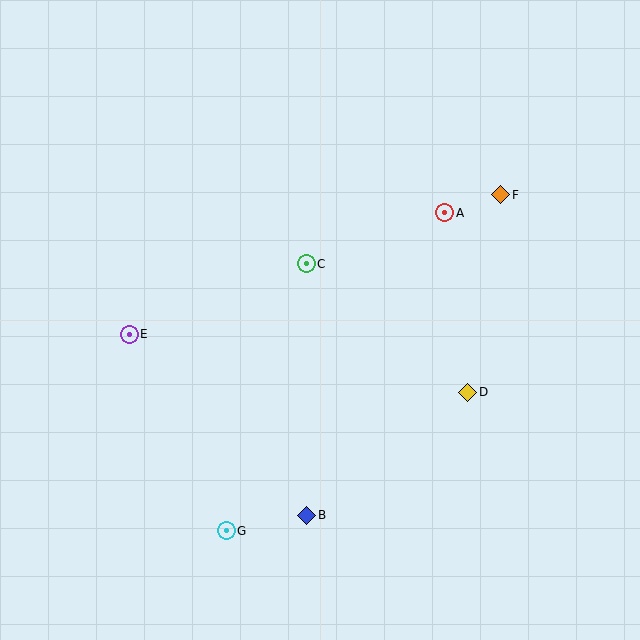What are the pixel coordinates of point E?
Point E is at (129, 334).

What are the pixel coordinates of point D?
Point D is at (468, 392).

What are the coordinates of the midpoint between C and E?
The midpoint between C and E is at (218, 299).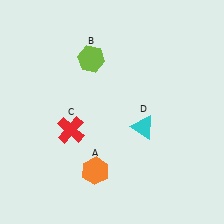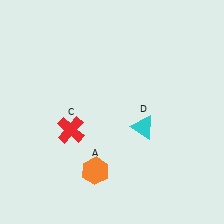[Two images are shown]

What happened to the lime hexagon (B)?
The lime hexagon (B) was removed in Image 2. It was in the top-left area of Image 1.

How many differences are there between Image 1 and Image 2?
There is 1 difference between the two images.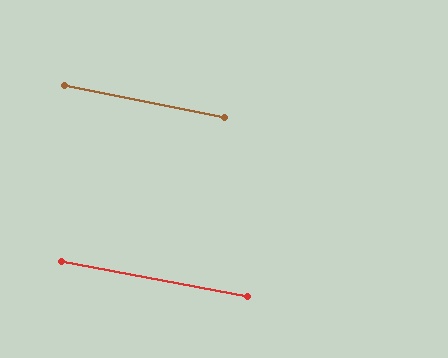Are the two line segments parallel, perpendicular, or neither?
Parallel — their directions differ by only 0.5°.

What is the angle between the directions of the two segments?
Approximately 0 degrees.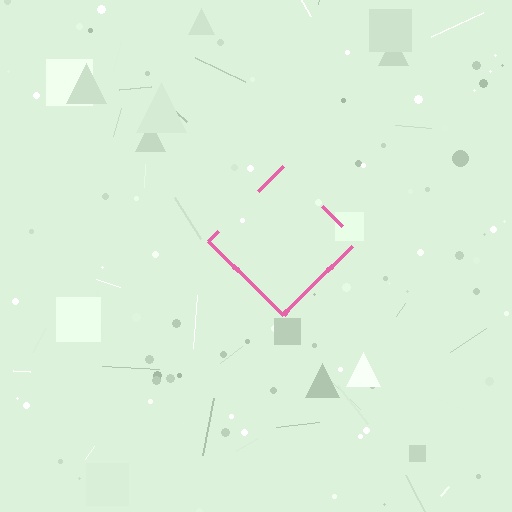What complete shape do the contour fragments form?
The contour fragments form a diamond.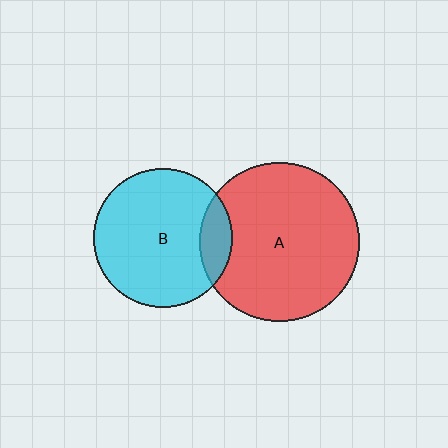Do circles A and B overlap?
Yes.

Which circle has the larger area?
Circle A (red).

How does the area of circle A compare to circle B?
Approximately 1.3 times.